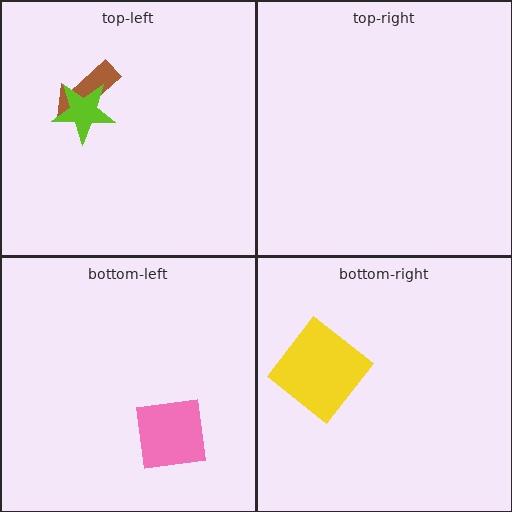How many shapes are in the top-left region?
2.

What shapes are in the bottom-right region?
The yellow diamond.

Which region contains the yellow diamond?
The bottom-right region.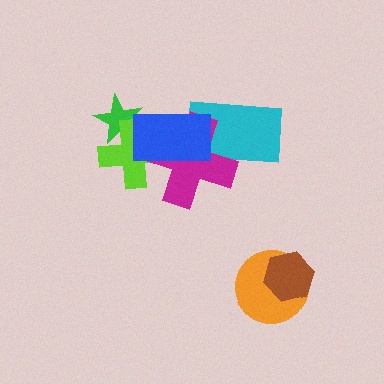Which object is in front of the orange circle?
The brown hexagon is in front of the orange circle.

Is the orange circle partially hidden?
Yes, it is partially covered by another shape.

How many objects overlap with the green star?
2 objects overlap with the green star.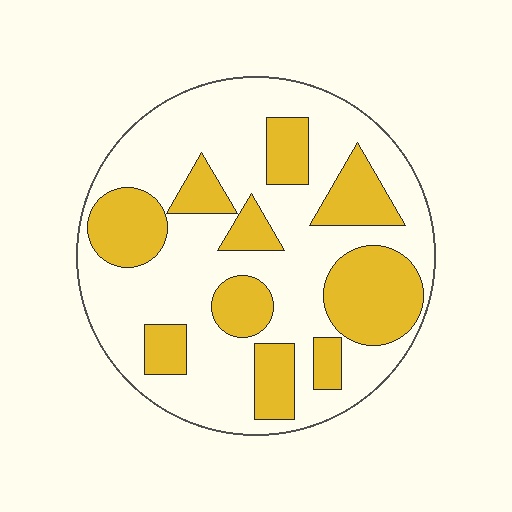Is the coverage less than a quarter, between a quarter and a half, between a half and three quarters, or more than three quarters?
Between a quarter and a half.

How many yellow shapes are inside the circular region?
10.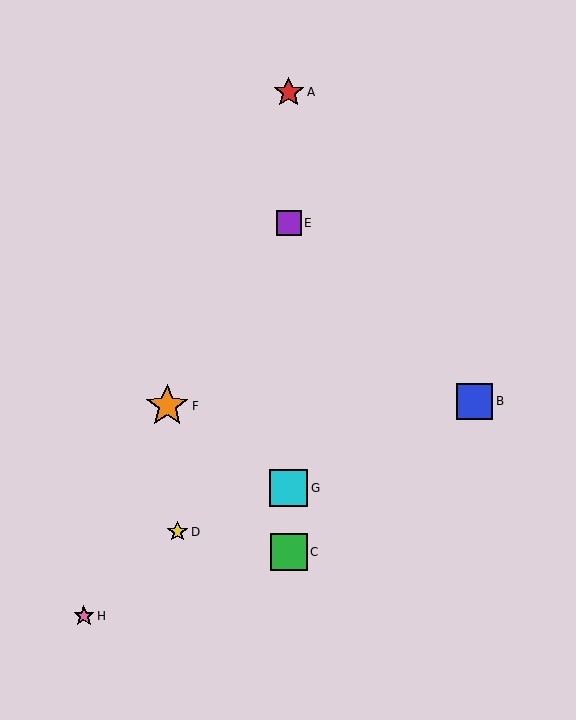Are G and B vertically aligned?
No, G is at x≈289 and B is at x≈475.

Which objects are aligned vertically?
Objects A, C, E, G are aligned vertically.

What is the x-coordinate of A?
Object A is at x≈289.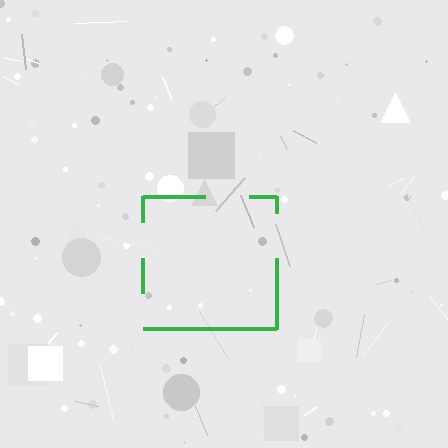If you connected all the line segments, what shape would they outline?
They would outline a square.